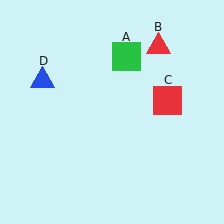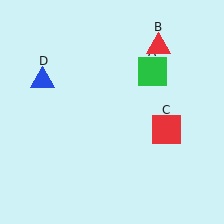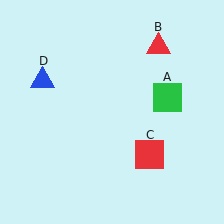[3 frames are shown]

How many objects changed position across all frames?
2 objects changed position: green square (object A), red square (object C).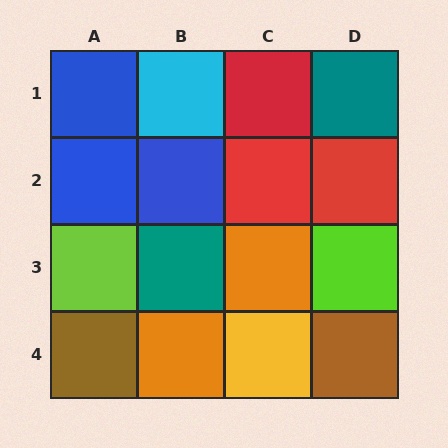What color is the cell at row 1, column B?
Cyan.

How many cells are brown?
2 cells are brown.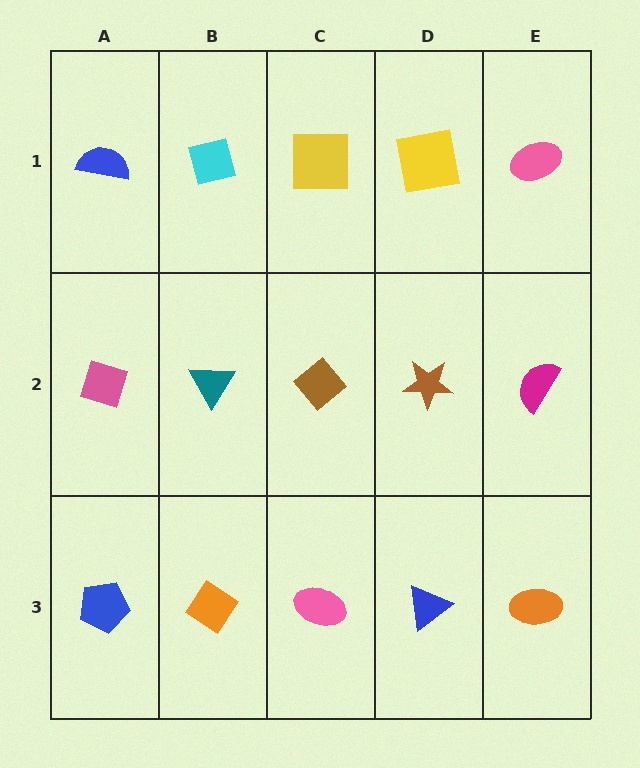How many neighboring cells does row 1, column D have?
3.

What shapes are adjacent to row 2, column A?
A blue semicircle (row 1, column A), a blue pentagon (row 3, column A), a teal triangle (row 2, column B).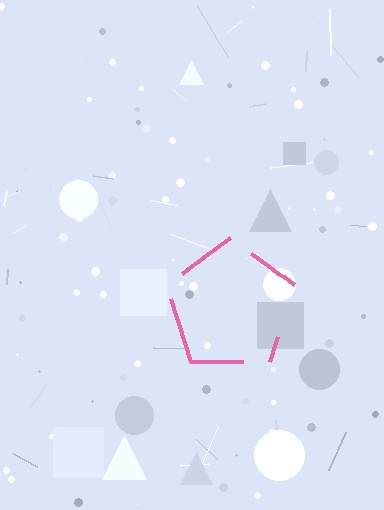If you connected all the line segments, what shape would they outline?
They would outline a pentagon.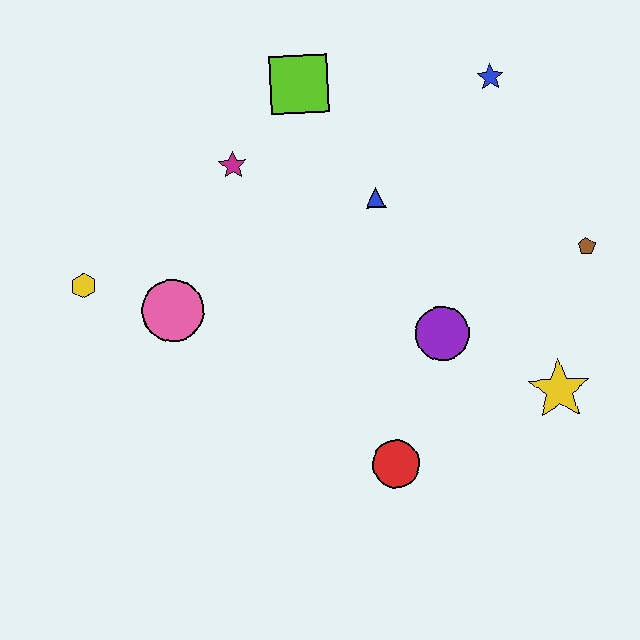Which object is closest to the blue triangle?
The lime square is closest to the blue triangle.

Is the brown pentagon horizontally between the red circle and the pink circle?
No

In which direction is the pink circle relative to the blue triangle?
The pink circle is to the left of the blue triangle.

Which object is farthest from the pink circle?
The brown pentagon is farthest from the pink circle.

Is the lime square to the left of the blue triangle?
Yes